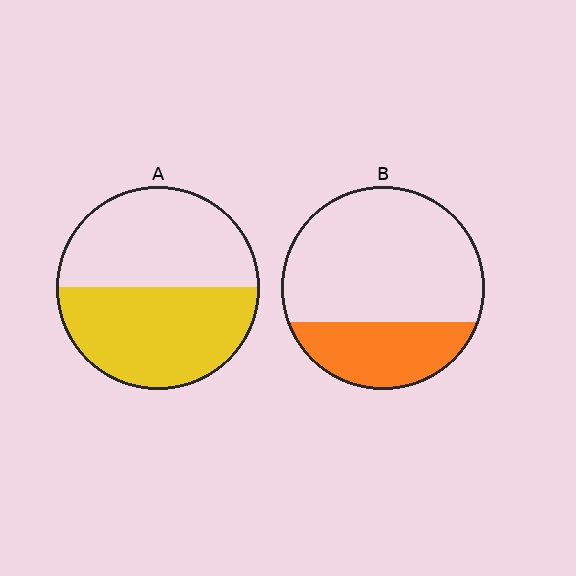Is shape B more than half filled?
No.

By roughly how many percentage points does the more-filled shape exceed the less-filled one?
By roughly 20 percentage points (A over B).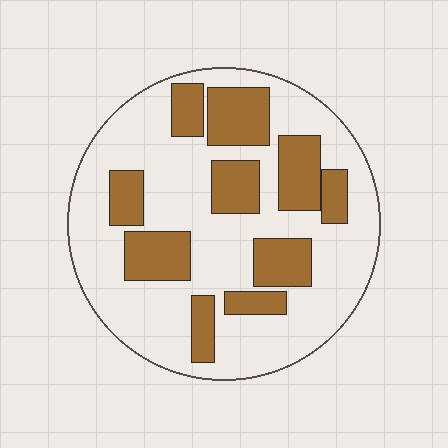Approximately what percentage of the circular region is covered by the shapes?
Approximately 30%.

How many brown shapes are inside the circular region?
10.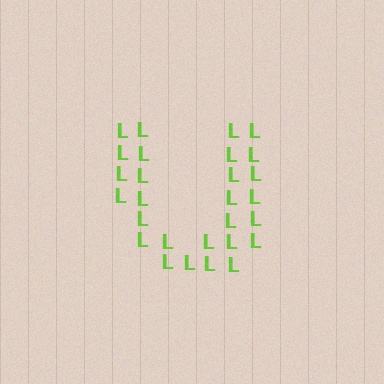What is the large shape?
The large shape is the letter U.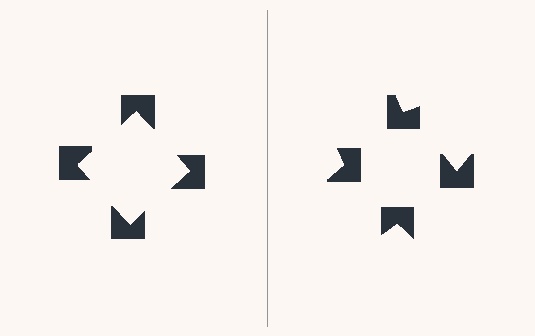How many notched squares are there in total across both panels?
8 — 4 on each side.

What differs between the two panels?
The notched squares are positioned identically on both sides; only the wedge orientations differ. On the left they align to a square; on the right they are misaligned.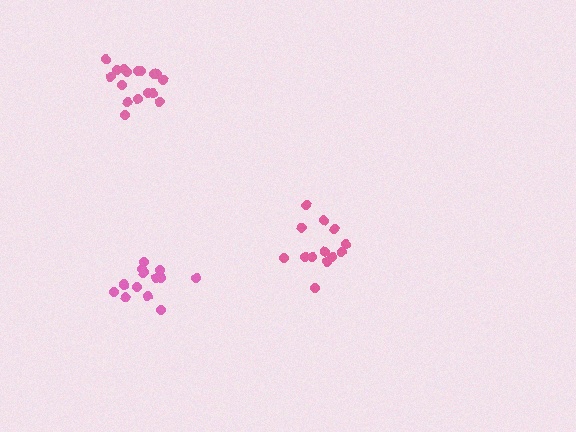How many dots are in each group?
Group 1: 17 dots, Group 2: 13 dots, Group 3: 13 dots (43 total).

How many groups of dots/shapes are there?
There are 3 groups.